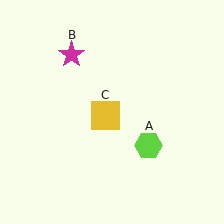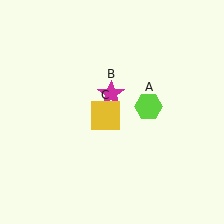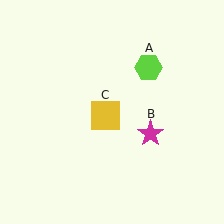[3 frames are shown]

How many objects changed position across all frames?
2 objects changed position: lime hexagon (object A), magenta star (object B).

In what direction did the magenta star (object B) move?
The magenta star (object B) moved down and to the right.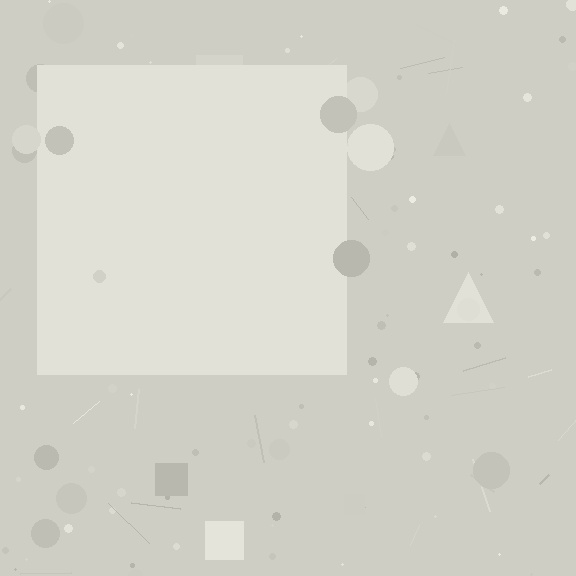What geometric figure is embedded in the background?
A square is embedded in the background.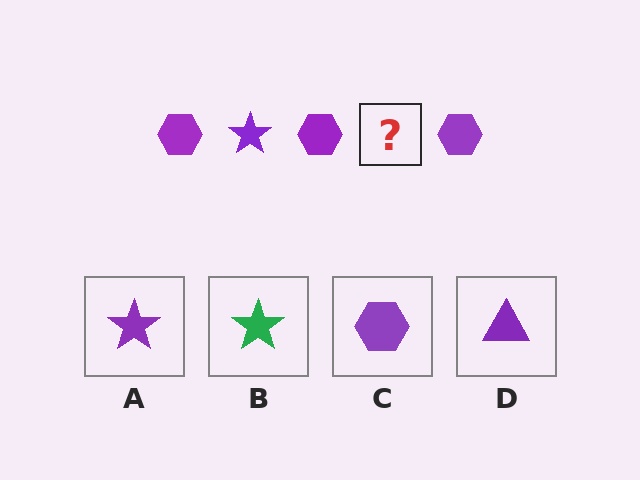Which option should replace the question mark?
Option A.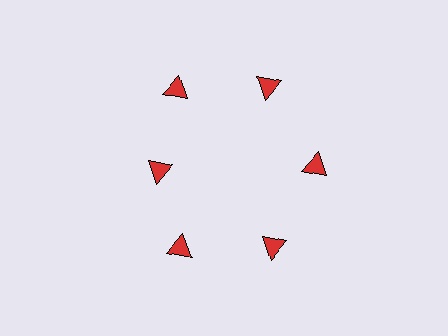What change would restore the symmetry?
The symmetry would be restored by moving it outward, back onto the ring so that all 6 triangles sit at equal angles and equal distance from the center.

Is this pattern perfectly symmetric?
No. The 6 red triangles are arranged in a ring, but one element near the 9 o'clock position is pulled inward toward the center, breaking the 6-fold rotational symmetry.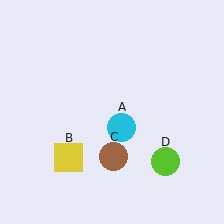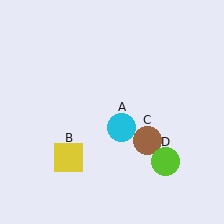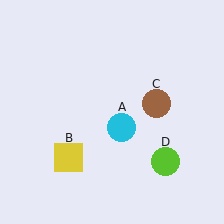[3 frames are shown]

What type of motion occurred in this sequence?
The brown circle (object C) rotated counterclockwise around the center of the scene.